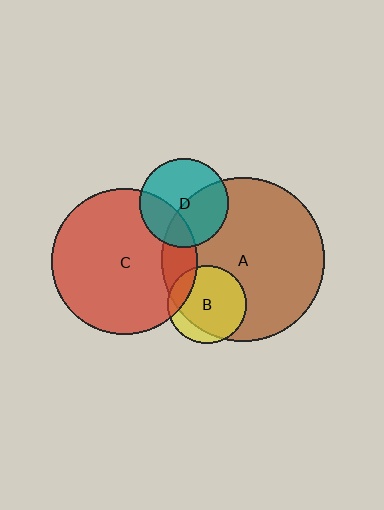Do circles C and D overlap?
Yes.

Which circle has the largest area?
Circle A (brown).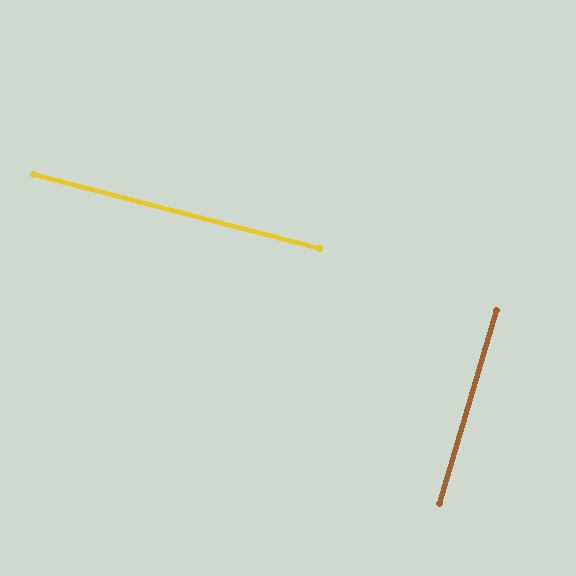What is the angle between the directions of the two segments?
Approximately 88 degrees.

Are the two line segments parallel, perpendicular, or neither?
Perpendicular — they meet at approximately 88°.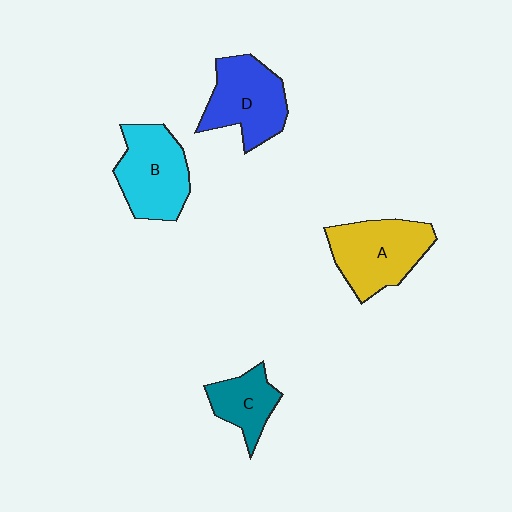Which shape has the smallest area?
Shape C (teal).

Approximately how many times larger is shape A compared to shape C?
Approximately 1.7 times.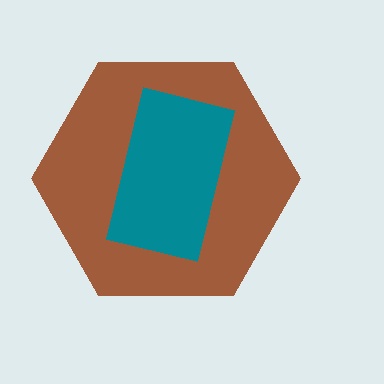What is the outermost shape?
The brown hexagon.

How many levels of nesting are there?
2.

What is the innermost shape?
The teal rectangle.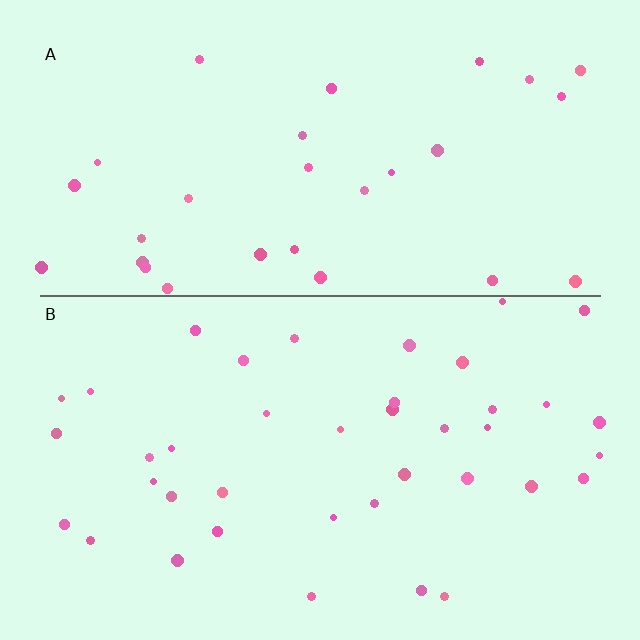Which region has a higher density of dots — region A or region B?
B (the bottom).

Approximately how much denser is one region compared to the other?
Approximately 1.3× — region B over region A.